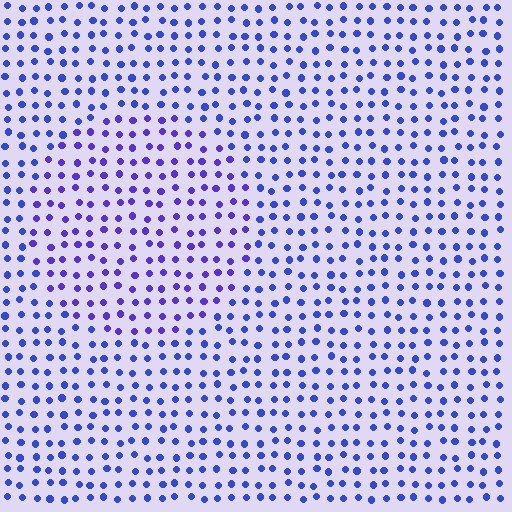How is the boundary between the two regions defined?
The boundary is defined purely by a slight shift in hue (about 23 degrees). Spacing, size, and orientation are identical on both sides.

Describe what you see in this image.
The image is filled with small blue elements in a uniform arrangement. A circle-shaped region is visible where the elements are tinted to a slightly different hue, forming a subtle color boundary.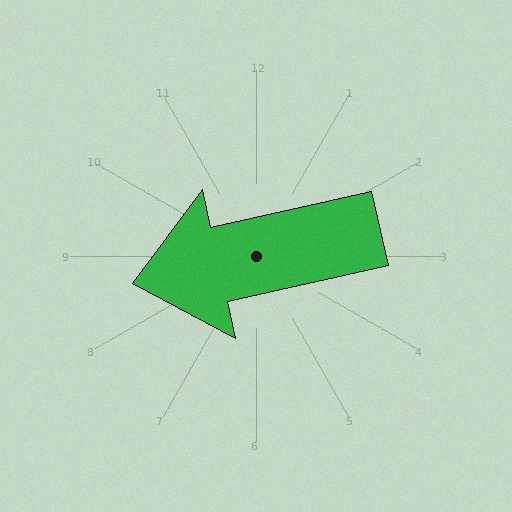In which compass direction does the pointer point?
West.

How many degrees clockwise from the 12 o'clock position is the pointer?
Approximately 257 degrees.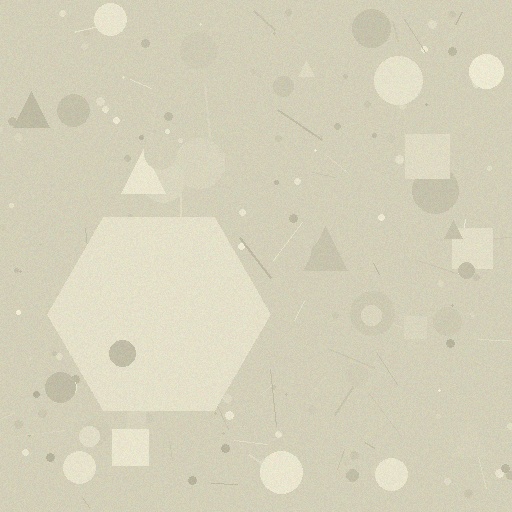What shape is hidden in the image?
A hexagon is hidden in the image.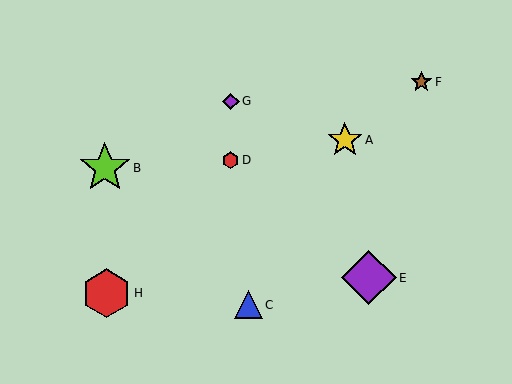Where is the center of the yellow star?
The center of the yellow star is at (345, 140).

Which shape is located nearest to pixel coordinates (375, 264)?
The purple diamond (labeled E) at (369, 278) is nearest to that location.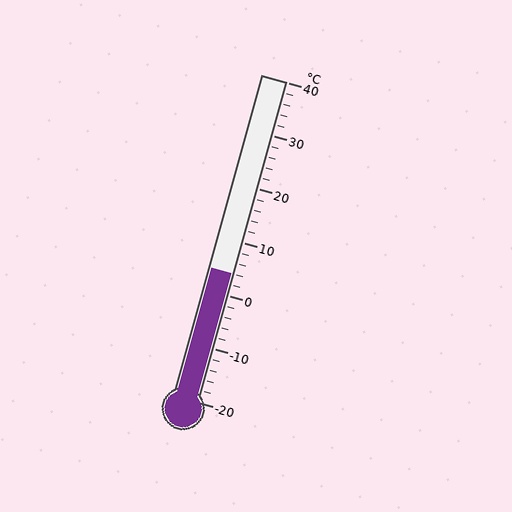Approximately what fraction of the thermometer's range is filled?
The thermometer is filled to approximately 40% of its range.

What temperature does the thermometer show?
The thermometer shows approximately 4°C.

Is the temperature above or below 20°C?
The temperature is below 20°C.